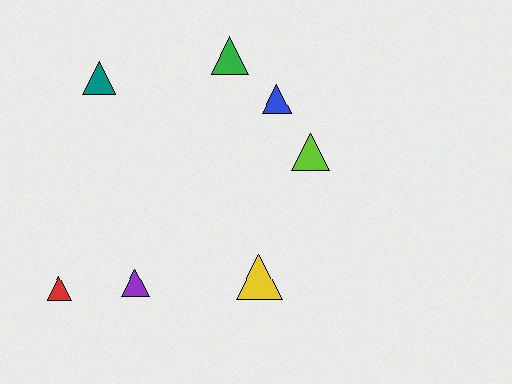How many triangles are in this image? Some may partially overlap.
There are 7 triangles.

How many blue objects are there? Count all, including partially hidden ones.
There is 1 blue object.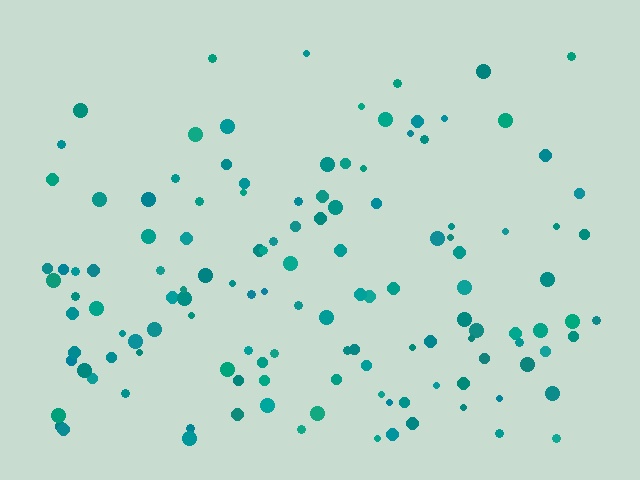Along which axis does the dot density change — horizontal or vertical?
Vertical.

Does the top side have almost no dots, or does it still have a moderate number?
Still a moderate number, just noticeably fewer than the bottom.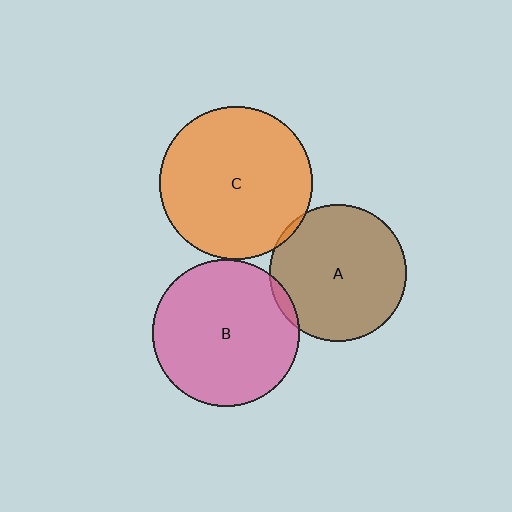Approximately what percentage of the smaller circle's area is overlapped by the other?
Approximately 5%.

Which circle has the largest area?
Circle C (orange).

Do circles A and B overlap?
Yes.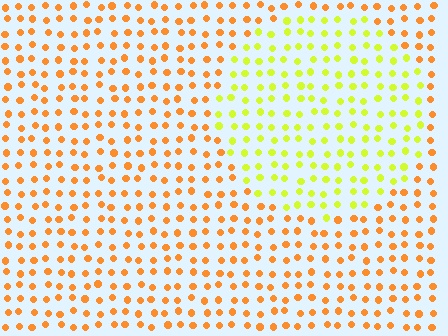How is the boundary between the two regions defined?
The boundary is defined purely by a slight shift in hue (about 44 degrees). Spacing, size, and orientation are identical on both sides.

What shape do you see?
I see a circle.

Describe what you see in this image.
The image is filled with small orange elements in a uniform arrangement. A circle-shaped region is visible where the elements are tinted to a slightly different hue, forming a subtle color boundary.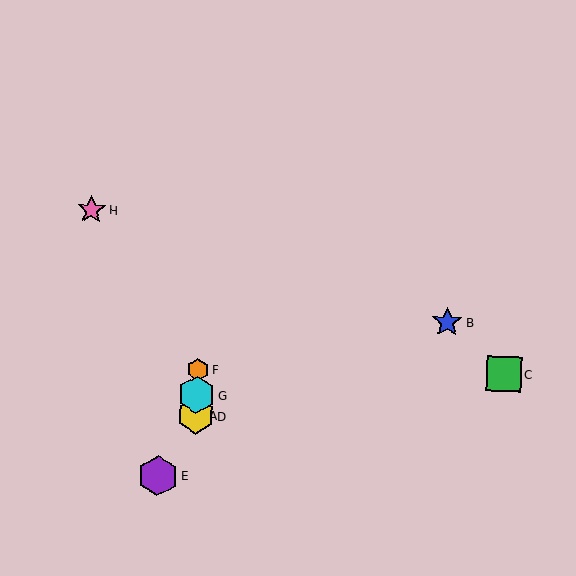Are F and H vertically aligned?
No, F is at x≈198 and H is at x≈91.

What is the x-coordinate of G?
Object G is at x≈197.